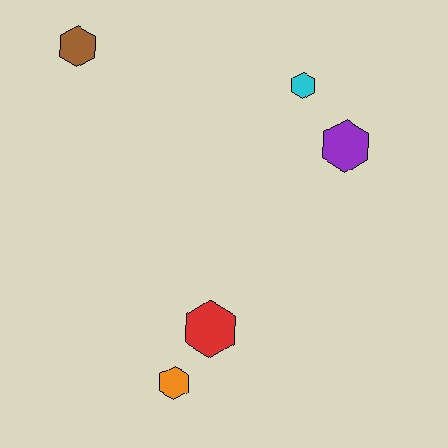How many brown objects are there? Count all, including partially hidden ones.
There is 1 brown object.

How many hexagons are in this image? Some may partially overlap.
There are 5 hexagons.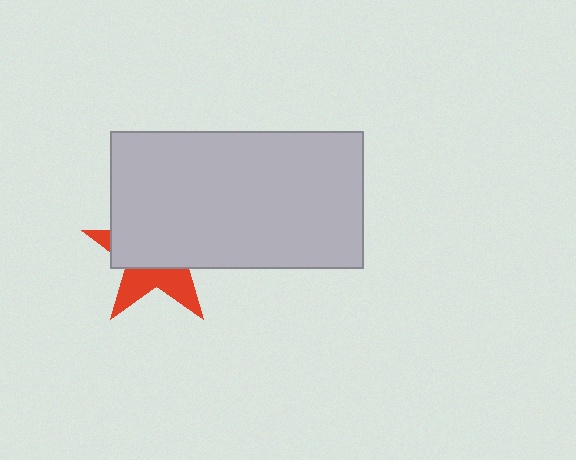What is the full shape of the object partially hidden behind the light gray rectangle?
The partially hidden object is a red star.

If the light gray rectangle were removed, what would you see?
You would see the complete red star.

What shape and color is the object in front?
The object in front is a light gray rectangle.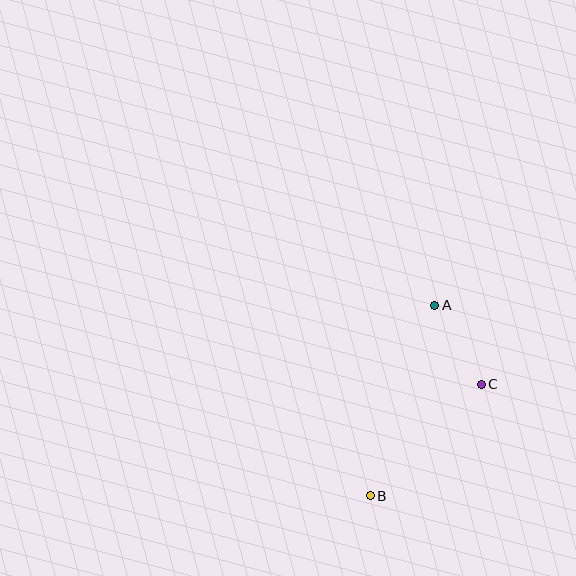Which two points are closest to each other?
Points A and C are closest to each other.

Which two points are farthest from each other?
Points A and B are farthest from each other.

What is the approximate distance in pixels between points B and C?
The distance between B and C is approximately 157 pixels.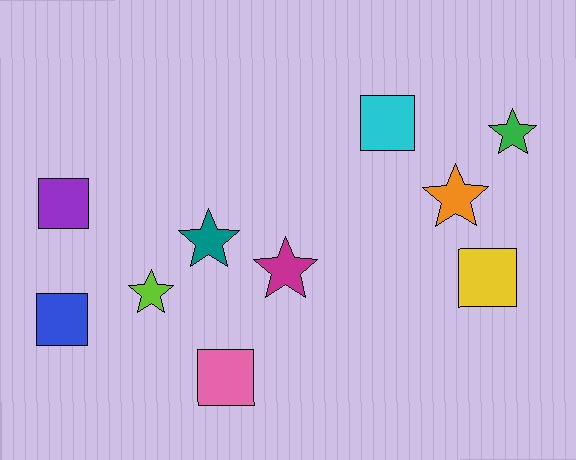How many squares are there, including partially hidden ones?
There are 5 squares.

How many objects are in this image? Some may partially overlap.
There are 10 objects.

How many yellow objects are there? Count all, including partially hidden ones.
There is 1 yellow object.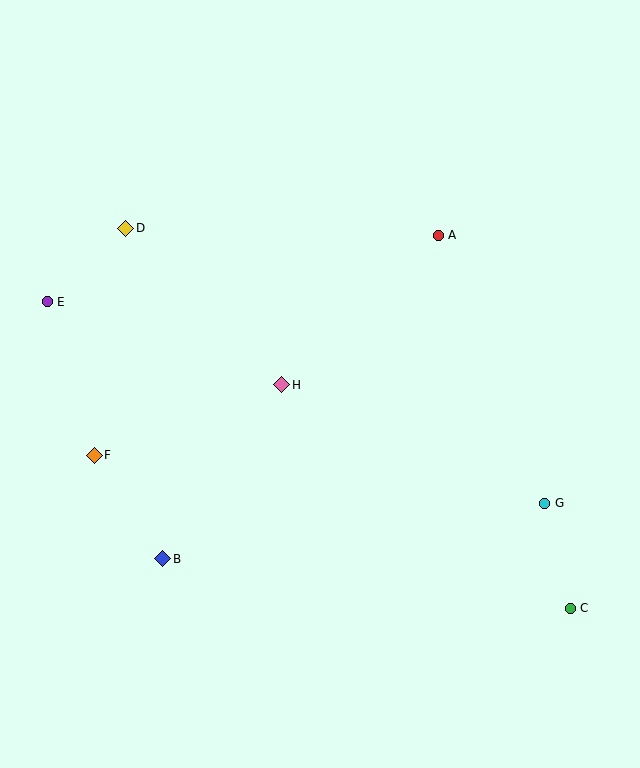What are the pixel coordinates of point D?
Point D is at (126, 228).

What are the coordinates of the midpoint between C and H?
The midpoint between C and H is at (426, 496).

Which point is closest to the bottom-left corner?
Point B is closest to the bottom-left corner.